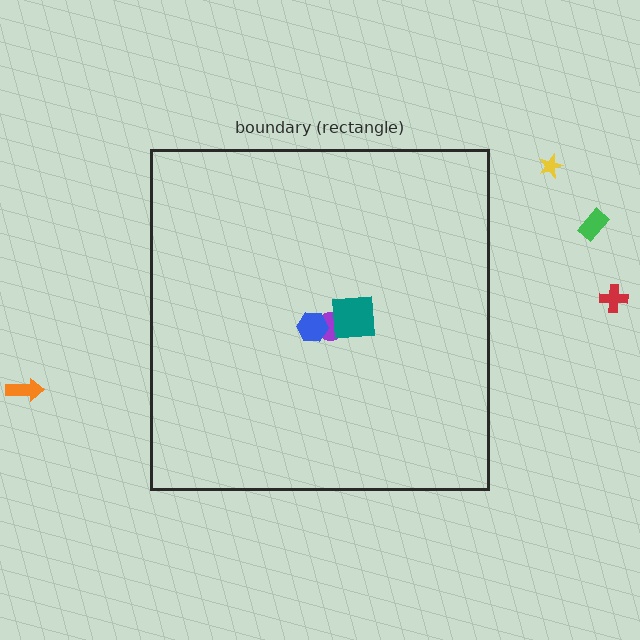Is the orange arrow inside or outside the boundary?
Outside.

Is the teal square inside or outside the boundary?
Inside.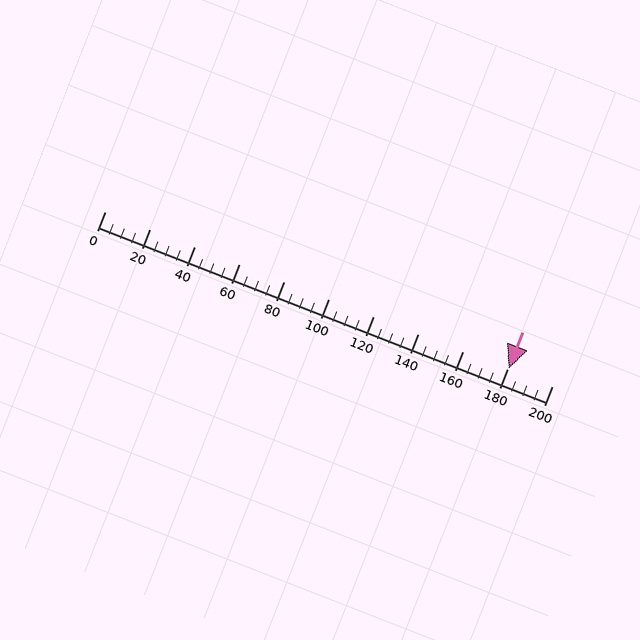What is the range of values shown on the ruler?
The ruler shows values from 0 to 200.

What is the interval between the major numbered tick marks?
The major tick marks are spaced 20 units apart.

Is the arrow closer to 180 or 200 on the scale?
The arrow is closer to 180.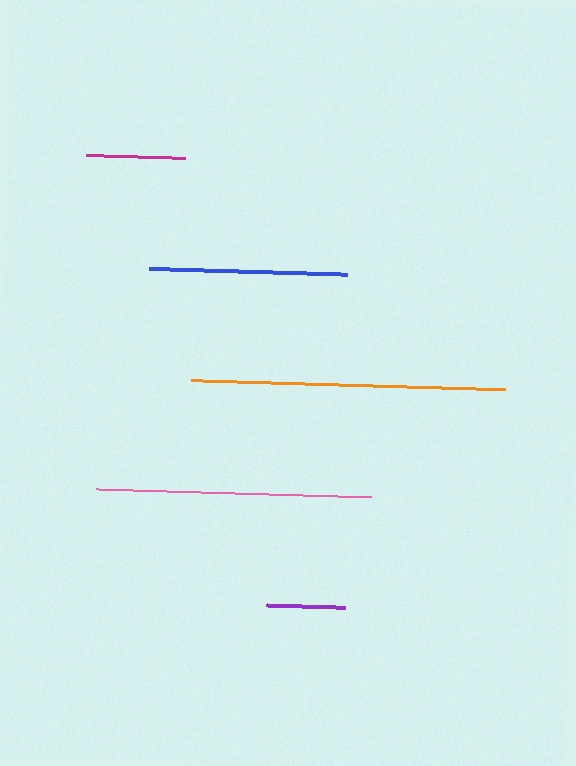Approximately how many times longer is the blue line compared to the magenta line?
The blue line is approximately 2.0 times the length of the magenta line.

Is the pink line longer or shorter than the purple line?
The pink line is longer than the purple line.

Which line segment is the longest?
The orange line is the longest at approximately 315 pixels.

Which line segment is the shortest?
The purple line is the shortest at approximately 79 pixels.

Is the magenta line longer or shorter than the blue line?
The blue line is longer than the magenta line.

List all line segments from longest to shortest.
From longest to shortest: orange, pink, blue, magenta, purple.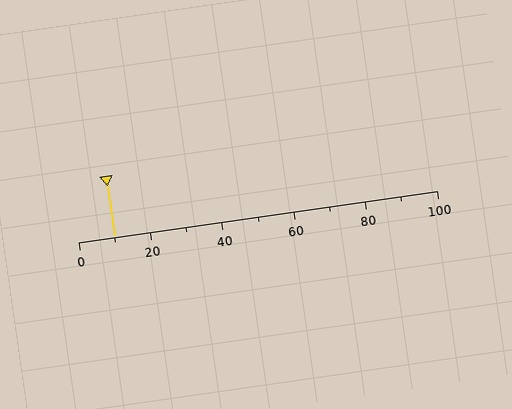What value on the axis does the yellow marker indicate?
The marker indicates approximately 10.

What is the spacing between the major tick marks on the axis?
The major ticks are spaced 20 apart.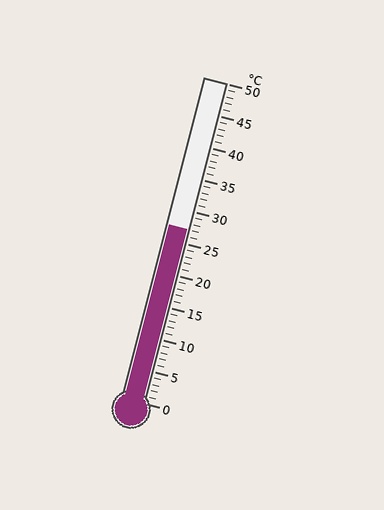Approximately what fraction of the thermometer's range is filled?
The thermometer is filled to approximately 55% of its range.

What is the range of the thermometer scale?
The thermometer scale ranges from 0°C to 50°C.